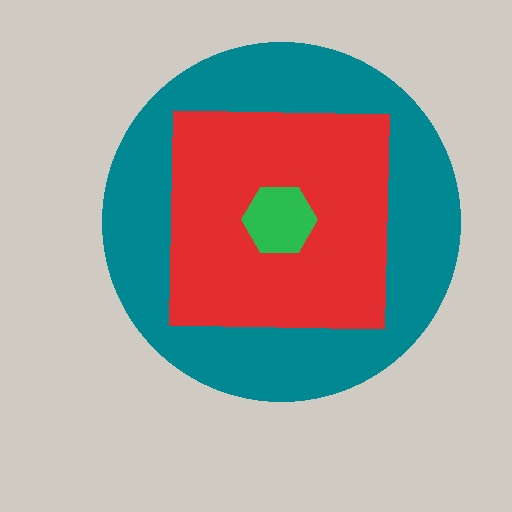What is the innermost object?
The green hexagon.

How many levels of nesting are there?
3.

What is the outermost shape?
The teal circle.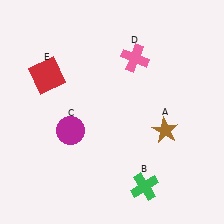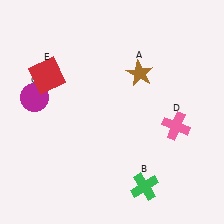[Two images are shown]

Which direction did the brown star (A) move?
The brown star (A) moved up.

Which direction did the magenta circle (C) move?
The magenta circle (C) moved left.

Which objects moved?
The objects that moved are: the brown star (A), the magenta circle (C), the pink cross (D).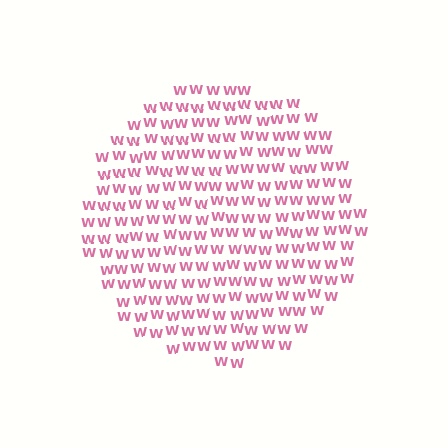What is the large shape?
The large shape is a circle.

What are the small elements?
The small elements are letter W's.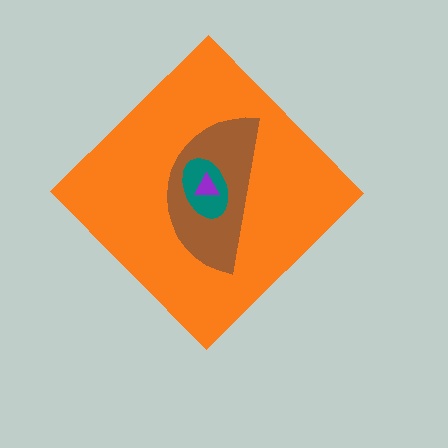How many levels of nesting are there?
4.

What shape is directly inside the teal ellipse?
The purple triangle.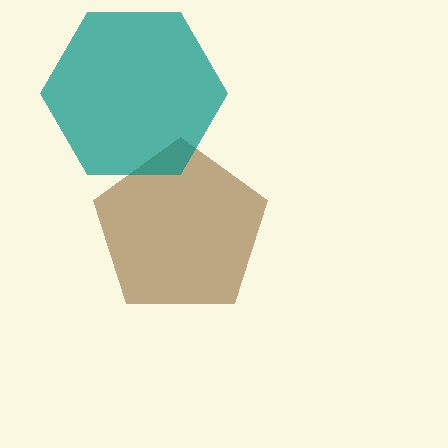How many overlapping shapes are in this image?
There are 2 overlapping shapes in the image.